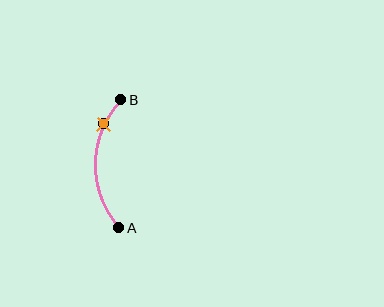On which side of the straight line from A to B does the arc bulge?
The arc bulges to the left of the straight line connecting A and B.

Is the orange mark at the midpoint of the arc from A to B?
No. The orange mark lies on the arc but is closer to endpoint B. The arc midpoint would be at the point on the curve equidistant along the arc from both A and B.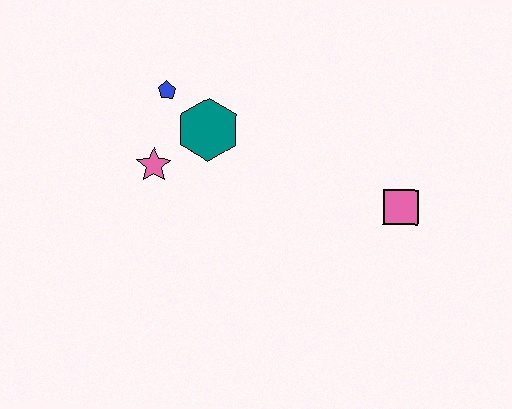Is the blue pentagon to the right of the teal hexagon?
No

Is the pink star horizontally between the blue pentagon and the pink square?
No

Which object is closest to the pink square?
The teal hexagon is closest to the pink square.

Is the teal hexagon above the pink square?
Yes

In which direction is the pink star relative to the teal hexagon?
The pink star is to the left of the teal hexagon.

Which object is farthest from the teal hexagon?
The pink square is farthest from the teal hexagon.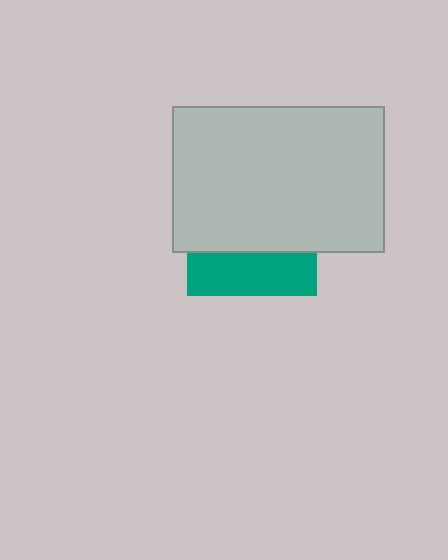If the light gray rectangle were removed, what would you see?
You would see the complete teal square.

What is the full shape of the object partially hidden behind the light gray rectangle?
The partially hidden object is a teal square.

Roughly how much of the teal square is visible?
A small part of it is visible (roughly 32%).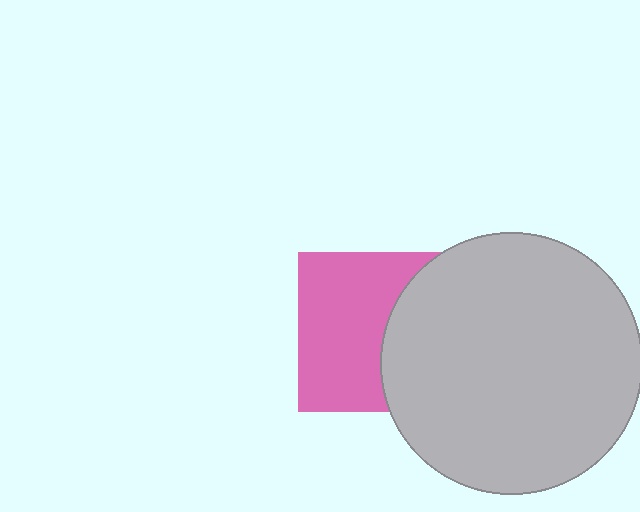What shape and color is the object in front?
The object in front is a light gray circle.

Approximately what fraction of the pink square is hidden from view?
Roughly 40% of the pink square is hidden behind the light gray circle.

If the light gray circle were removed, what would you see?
You would see the complete pink square.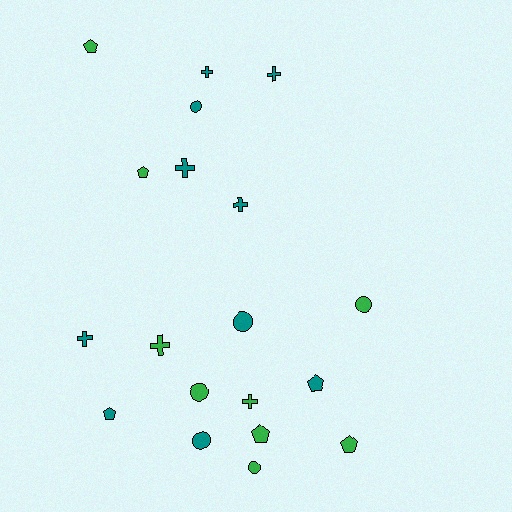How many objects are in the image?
There are 19 objects.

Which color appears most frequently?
Teal, with 10 objects.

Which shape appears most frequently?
Cross, with 7 objects.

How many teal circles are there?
There are 3 teal circles.